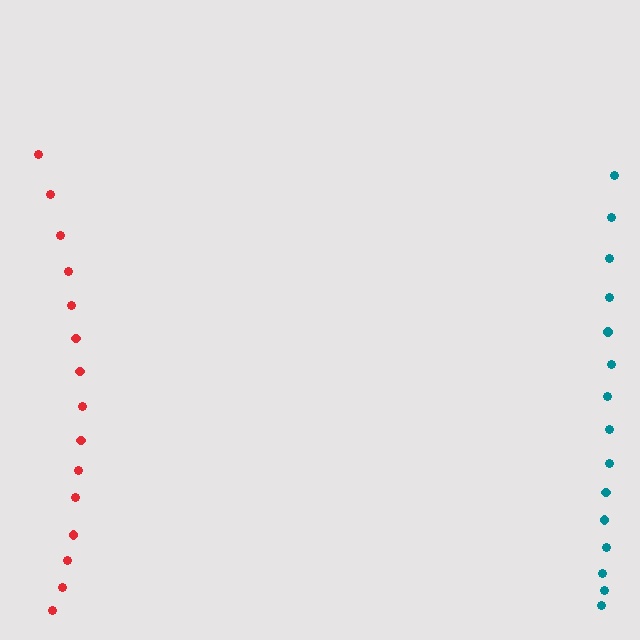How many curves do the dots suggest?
There are 2 distinct paths.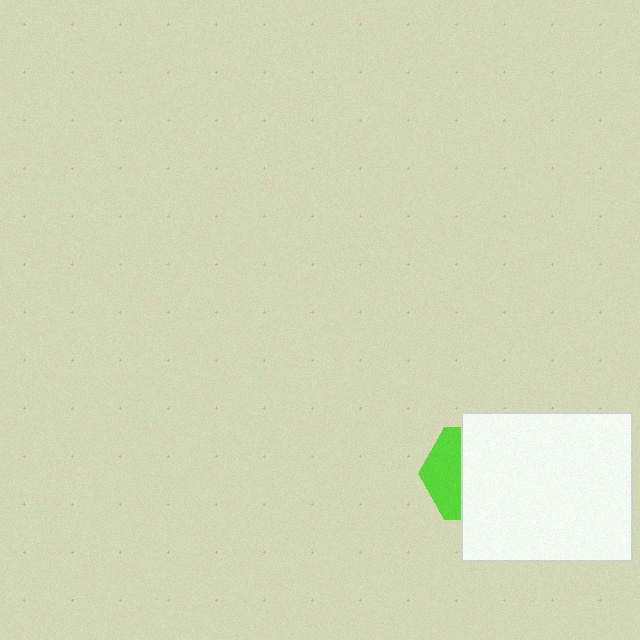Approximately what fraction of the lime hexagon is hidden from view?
Roughly 62% of the lime hexagon is hidden behind the white rectangle.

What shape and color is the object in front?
The object in front is a white rectangle.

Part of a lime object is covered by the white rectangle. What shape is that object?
It is a hexagon.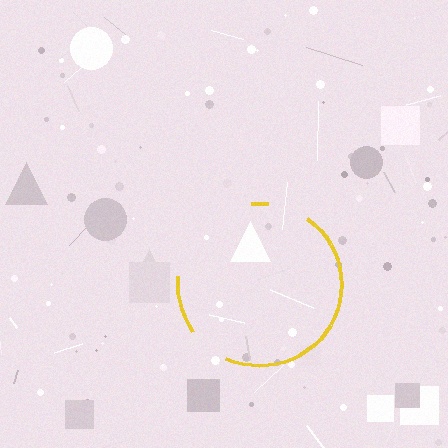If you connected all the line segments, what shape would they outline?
They would outline a circle.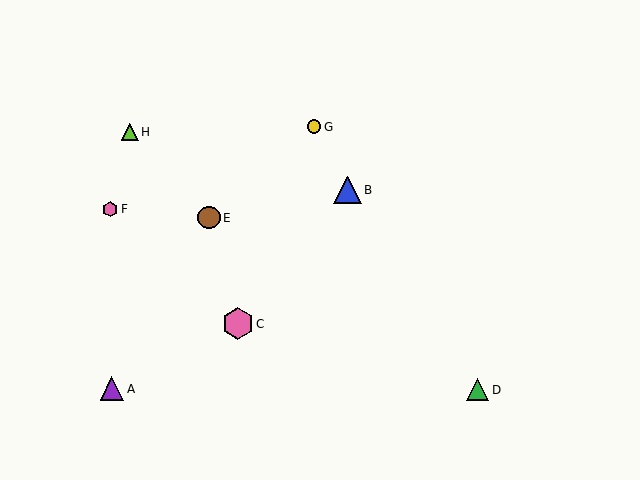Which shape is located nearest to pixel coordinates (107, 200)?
The pink hexagon (labeled F) at (110, 209) is nearest to that location.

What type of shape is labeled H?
Shape H is a lime triangle.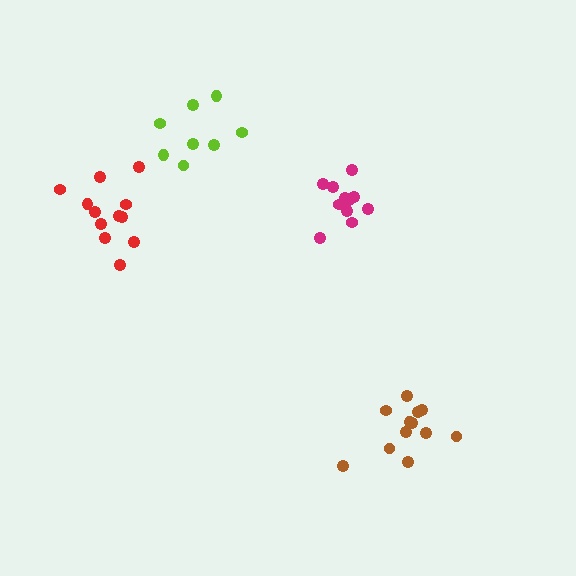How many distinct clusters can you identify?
There are 4 distinct clusters.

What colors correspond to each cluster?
The clusters are colored: lime, brown, red, magenta.